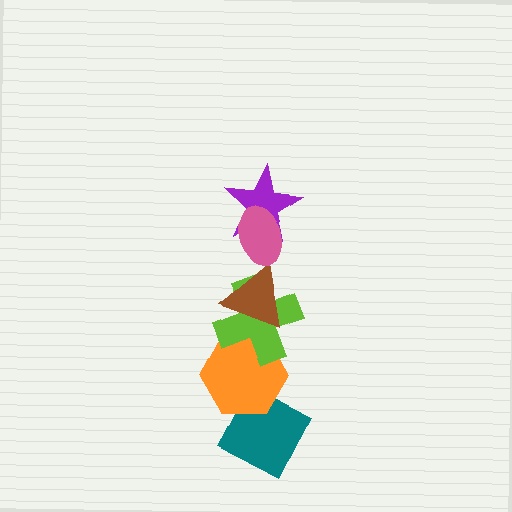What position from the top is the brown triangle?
The brown triangle is 3rd from the top.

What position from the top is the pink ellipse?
The pink ellipse is 1st from the top.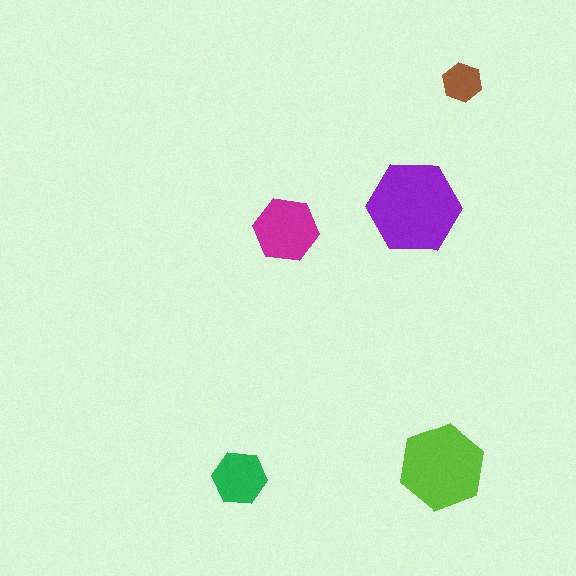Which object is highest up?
The brown hexagon is topmost.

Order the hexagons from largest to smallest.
the purple one, the lime one, the magenta one, the green one, the brown one.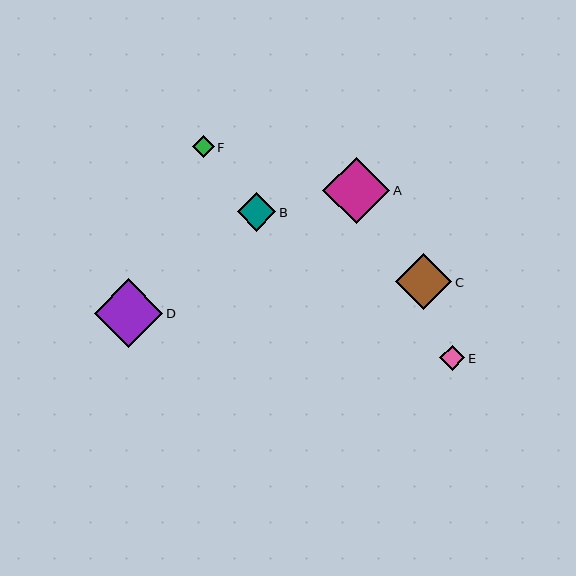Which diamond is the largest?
Diamond D is the largest with a size of approximately 68 pixels.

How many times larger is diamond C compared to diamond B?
Diamond C is approximately 1.4 times the size of diamond B.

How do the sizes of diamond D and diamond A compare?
Diamond D and diamond A are approximately the same size.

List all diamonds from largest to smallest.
From largest to smallest: D, A, C, B, E, F.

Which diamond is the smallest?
Diamond F is the smallest with a size of approximately 22 pixels.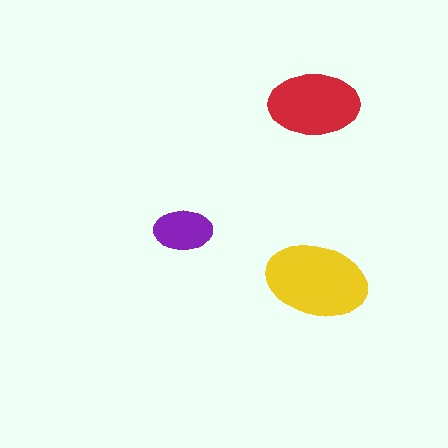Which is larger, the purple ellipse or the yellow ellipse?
The yellow one.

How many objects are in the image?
There are 3 objects in the image.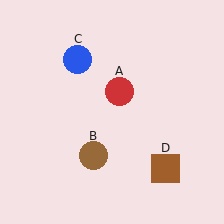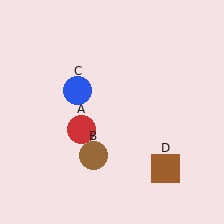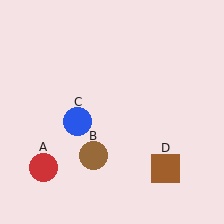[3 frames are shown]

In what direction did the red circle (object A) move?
The red circle (object A) moved down and to the left.